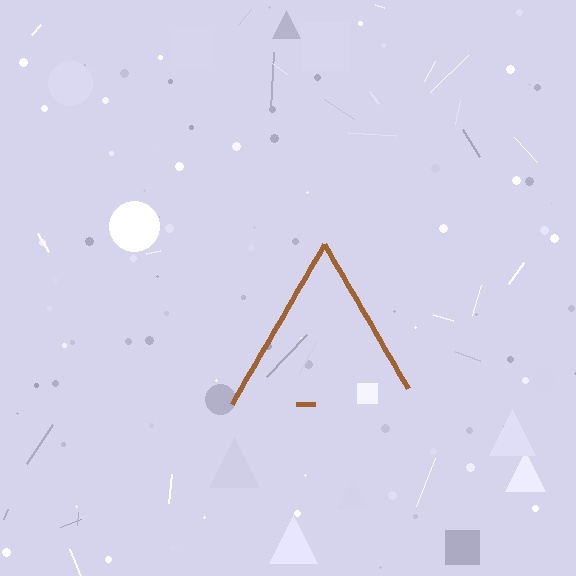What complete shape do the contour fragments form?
The contour fragments form a triangle.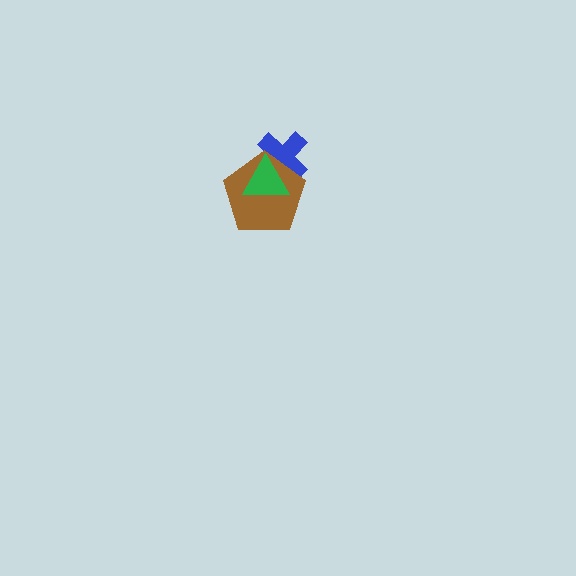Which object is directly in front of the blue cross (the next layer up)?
The brown pentagon is directly in front of the blue cross.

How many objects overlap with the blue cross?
2 objects overlap with the blue cross.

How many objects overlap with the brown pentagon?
2 objects overlap with the brown pentagon.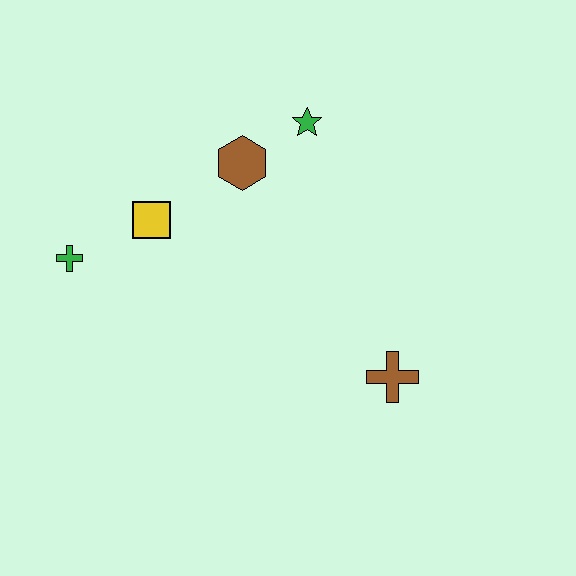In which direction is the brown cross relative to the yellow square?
The brown cross is to the right of the yellow square.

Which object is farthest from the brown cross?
The green cross is farthest from the brown cross.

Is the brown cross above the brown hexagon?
No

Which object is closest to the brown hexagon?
The green star is closest to the brown hexagon.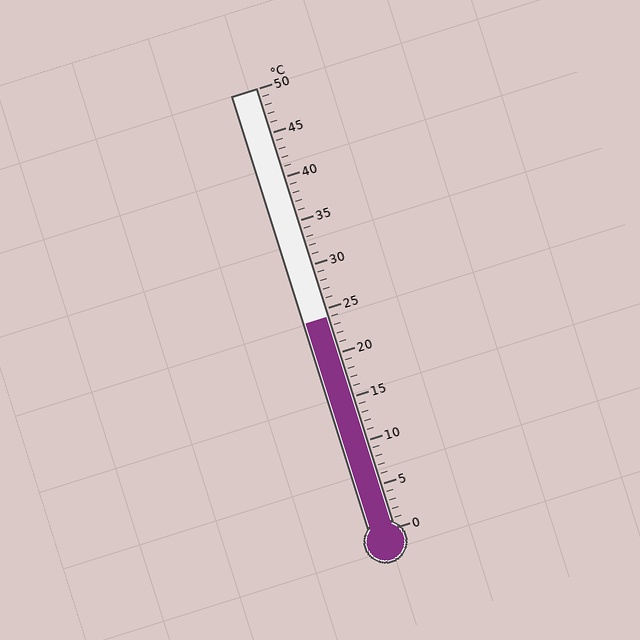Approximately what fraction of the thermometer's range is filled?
The thermometer is filled to approximately 50% of its range.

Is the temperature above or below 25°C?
The temperature is below 25°C.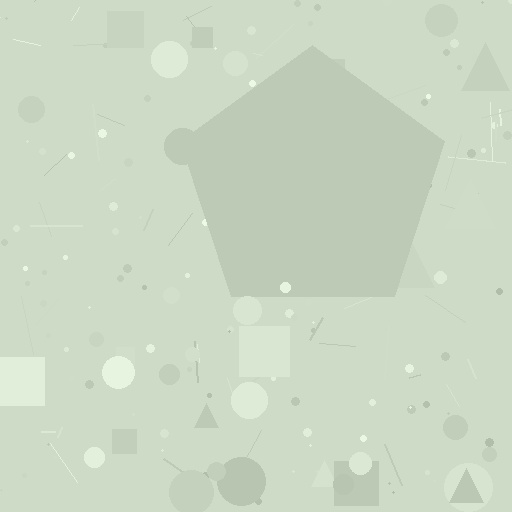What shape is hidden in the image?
A pentagon is hidden in the image.